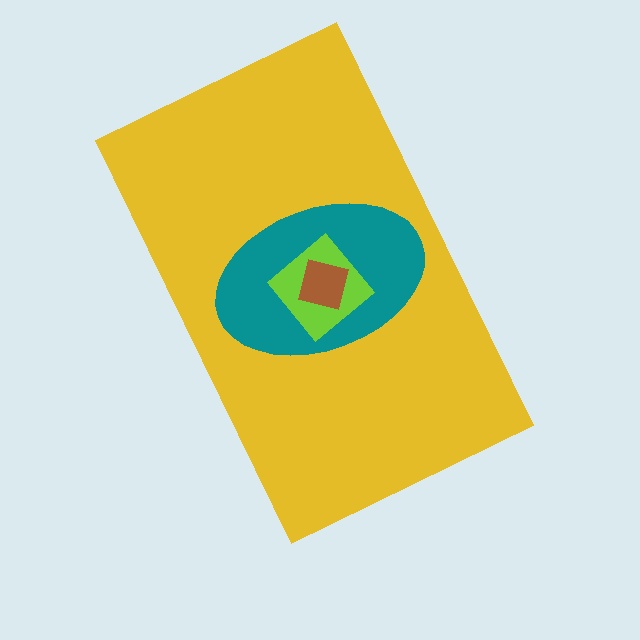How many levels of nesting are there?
4.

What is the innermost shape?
The brown square.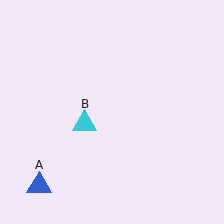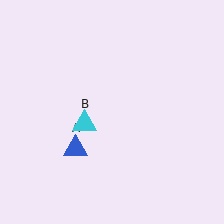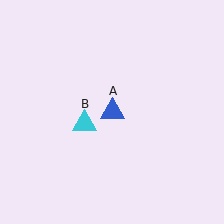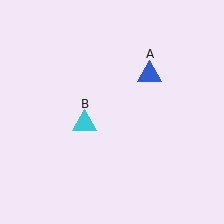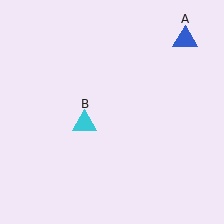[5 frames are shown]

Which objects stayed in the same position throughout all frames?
Cyan triangle (object B) remained stationary.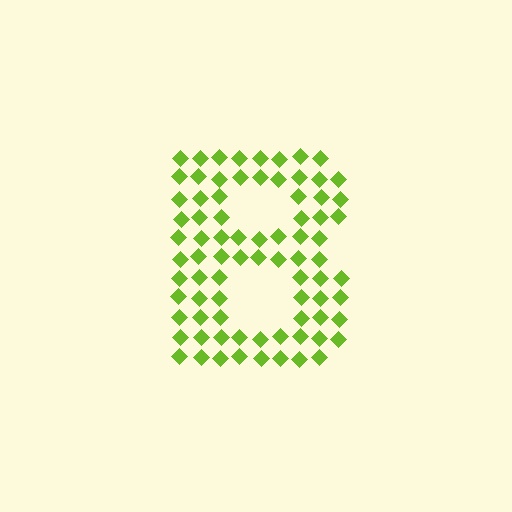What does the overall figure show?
The overall figure shows the letter B.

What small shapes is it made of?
It is made of small diamonds.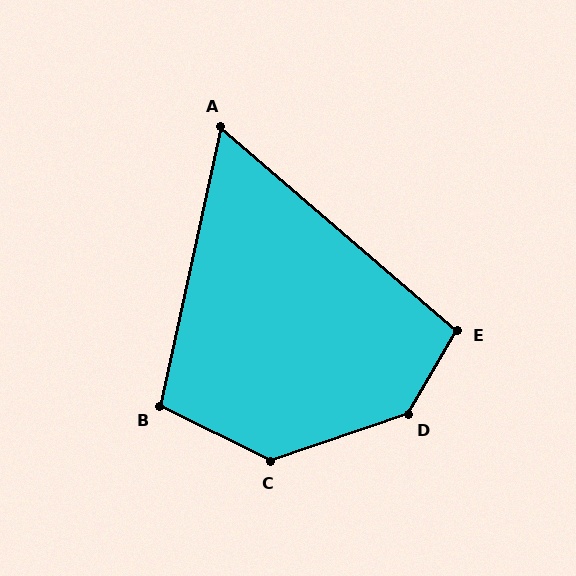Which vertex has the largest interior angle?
D, at approximately 139 degrees.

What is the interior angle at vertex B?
Approximately 104 degrees (obtuse).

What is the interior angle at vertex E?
Approximately 100 degrees (obtuse).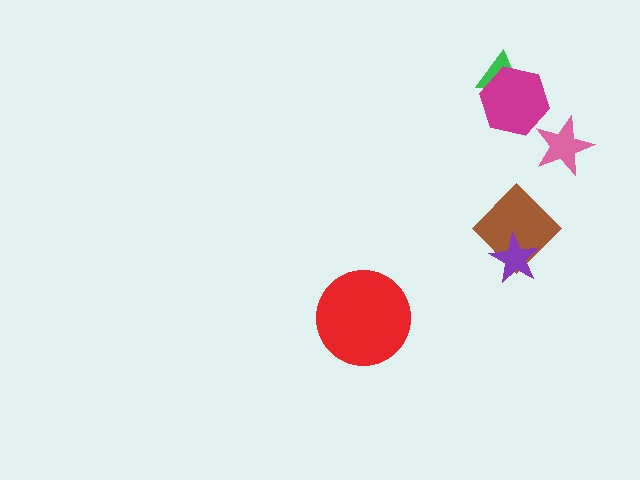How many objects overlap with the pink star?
0 objects overlap with the pink star.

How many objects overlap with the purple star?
1 object overlaps with the purple star.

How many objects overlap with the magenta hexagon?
1 object overlaps with the magenta hexagon.